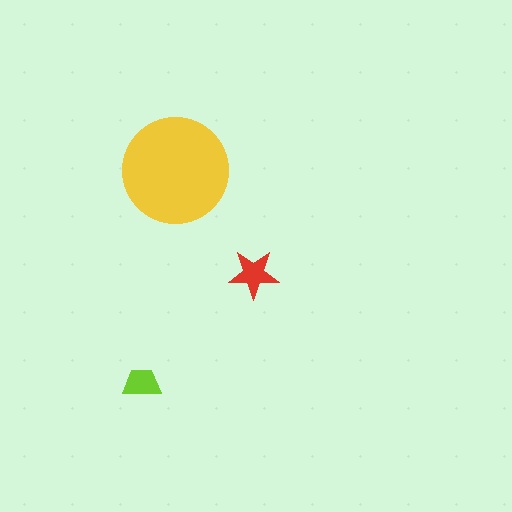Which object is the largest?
The yellow circle.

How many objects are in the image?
There are 3 objects in the image.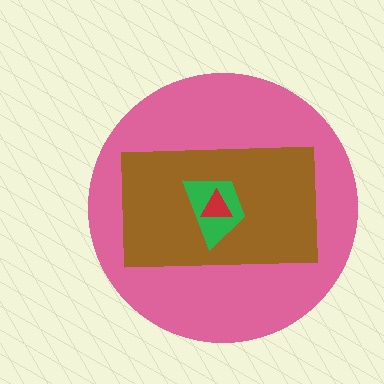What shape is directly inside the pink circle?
The brown rectangle.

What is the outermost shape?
The pink circle.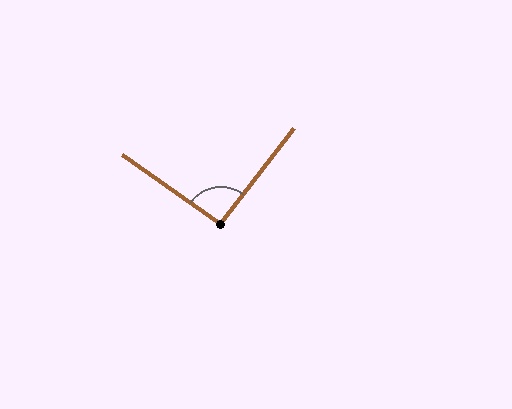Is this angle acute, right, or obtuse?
It is approximately a right angle.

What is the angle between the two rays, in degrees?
Approximately 92 degrees.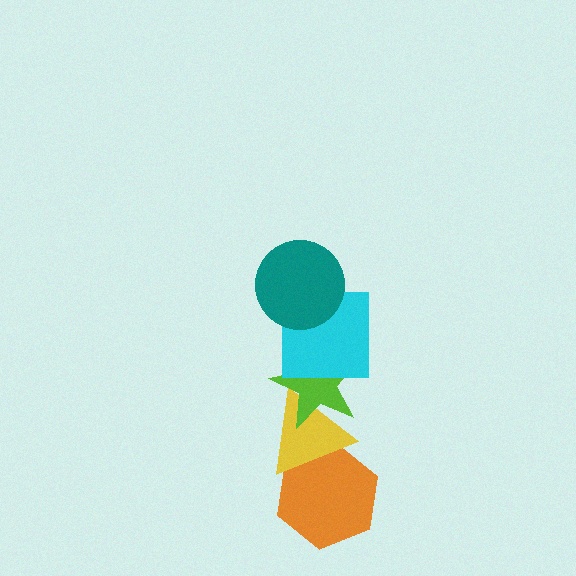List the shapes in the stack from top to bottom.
From top to bottom: the teal circle, the cyan square, the lime star, the yellow triangle, the orange hexagon.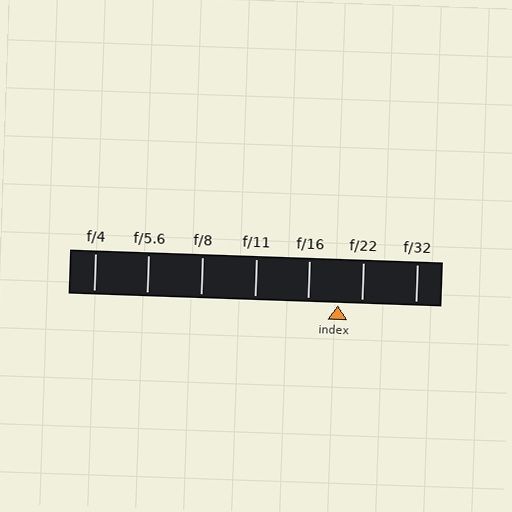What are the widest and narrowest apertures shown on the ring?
The widest aperture shown is f/4 and the narrowest is f/32.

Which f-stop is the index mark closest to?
The index mark is closest to f/22.